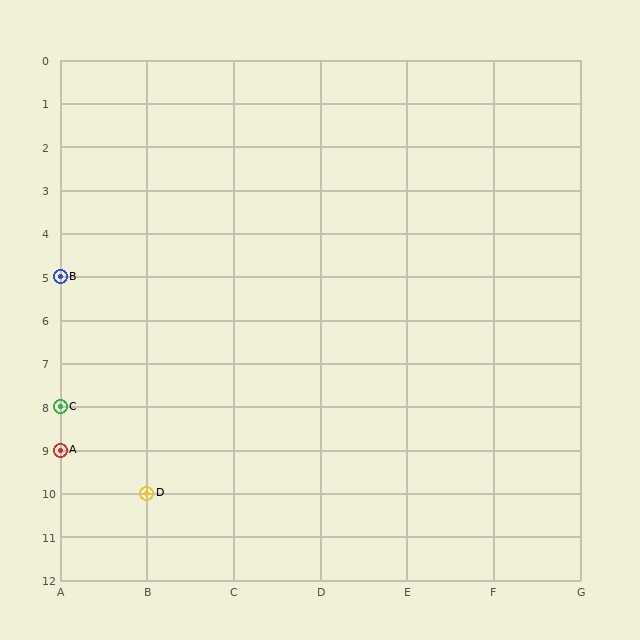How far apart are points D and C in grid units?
Points D and C are 1 column and 2 rows apart (about 2.2 grid units diagonally).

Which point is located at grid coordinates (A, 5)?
Point B is at (A, 5).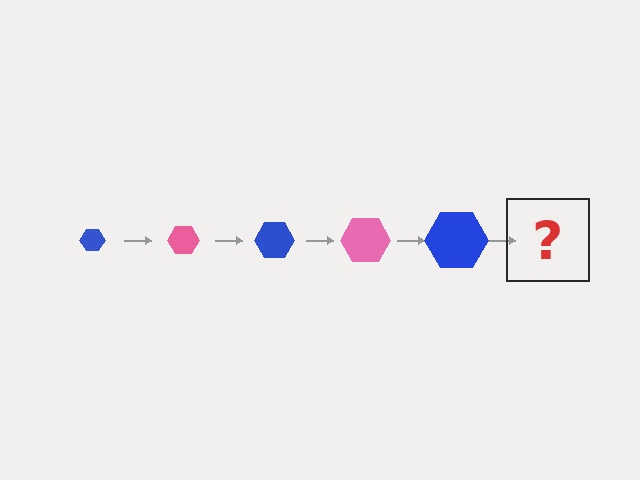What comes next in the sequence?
The next element should be a pink hexagon, larger than the previous one.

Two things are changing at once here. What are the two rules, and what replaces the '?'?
The two rules are that the hexagon grows larger each step and the color cycles through blue and pink. The '?' should be a pink hexagon, larger than the previous one.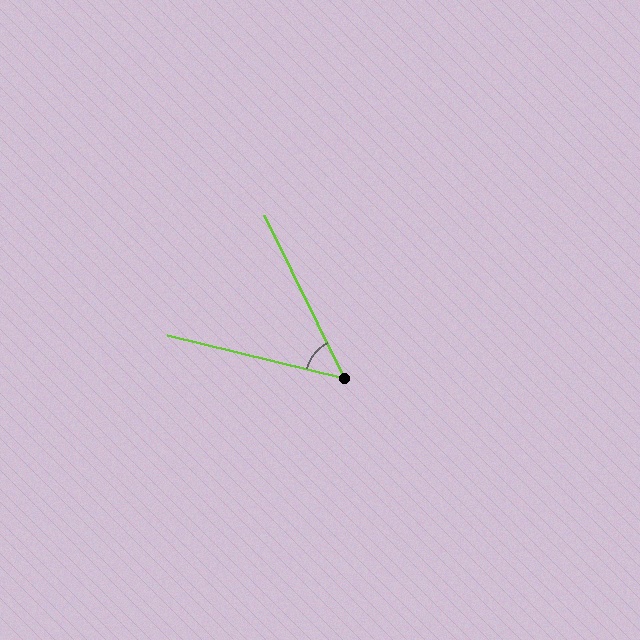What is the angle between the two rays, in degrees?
Approximately 50 degrees.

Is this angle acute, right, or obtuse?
It is acute.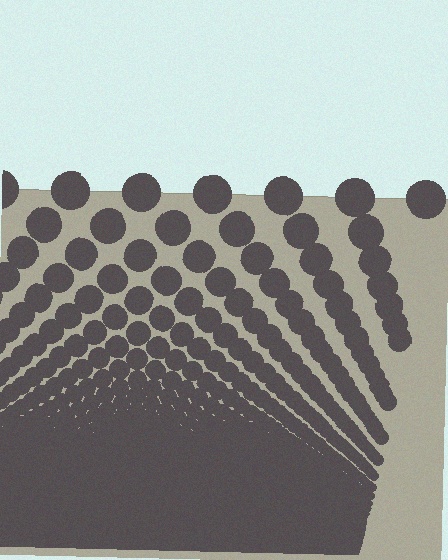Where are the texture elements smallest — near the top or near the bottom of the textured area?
Near the bottom.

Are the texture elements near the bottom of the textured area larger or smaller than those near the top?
Smaller. The gradient is inverted — elements near the bottom are smaller and denser.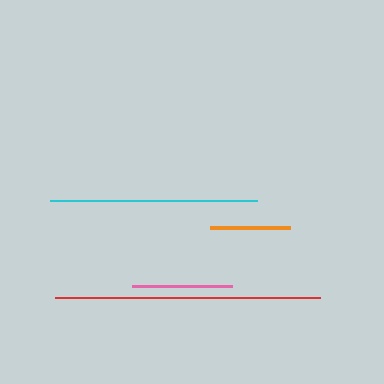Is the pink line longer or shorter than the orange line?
The pink line is longer than the orange line.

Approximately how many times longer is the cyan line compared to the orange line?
The cyan line is approximately 2.6 times the length of the orange line.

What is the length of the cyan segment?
The cyan segment is approximately 207 pixels long.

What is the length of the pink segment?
The pink segment is approximately 100 pixels long.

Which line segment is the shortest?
The orange line is the shortest at approximately 79 pixels.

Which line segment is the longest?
The red line is the longest at approximately 265 pixels.